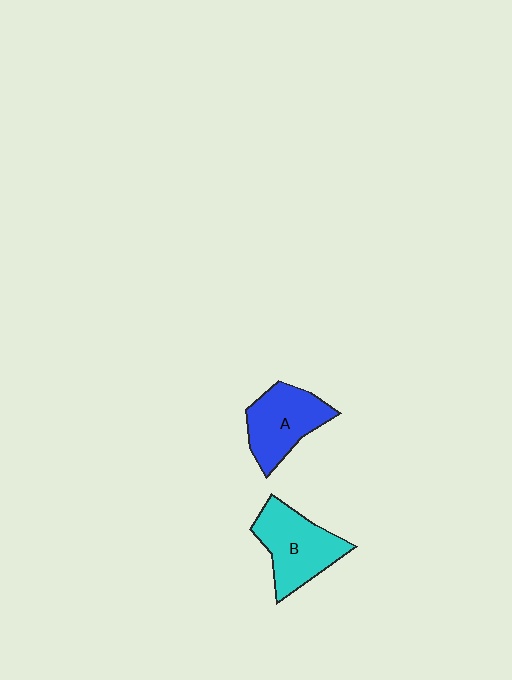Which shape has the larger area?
Shape B (cyan).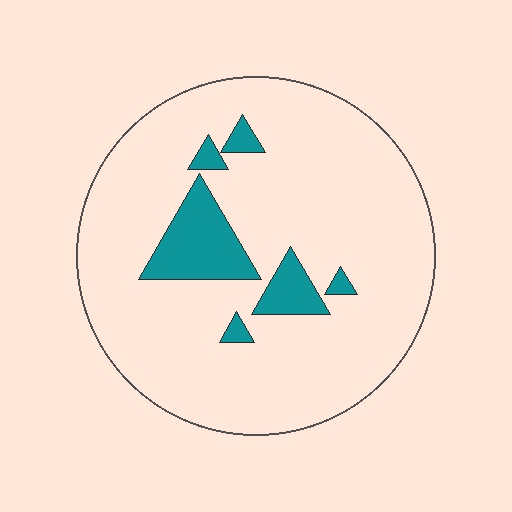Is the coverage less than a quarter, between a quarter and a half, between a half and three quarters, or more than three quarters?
Less than a quarter.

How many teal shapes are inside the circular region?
6.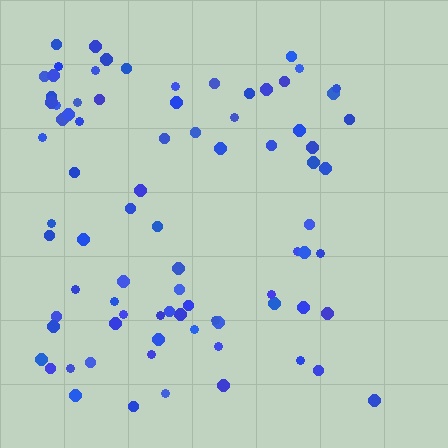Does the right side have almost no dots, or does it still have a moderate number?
Still a moderate number, just noticeably fewer than the left.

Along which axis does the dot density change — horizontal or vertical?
Horizontal.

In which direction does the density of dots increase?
From right to left, with the left side densest.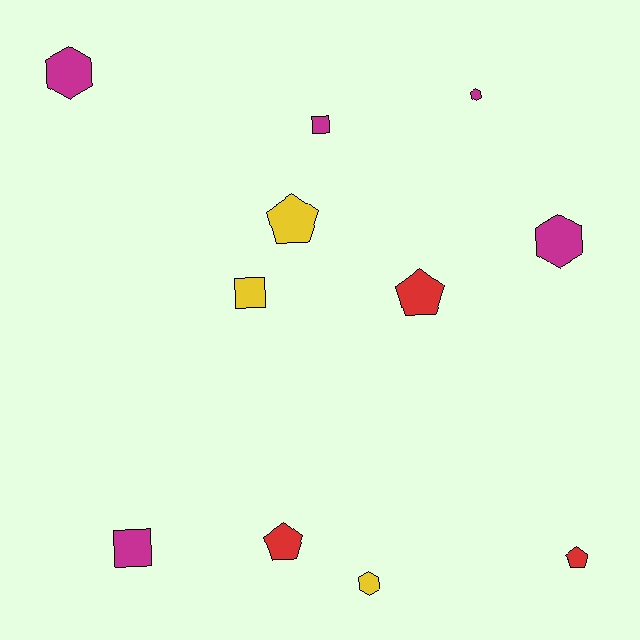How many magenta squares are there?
There are 2 magenta squares.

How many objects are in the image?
There are 11 objects.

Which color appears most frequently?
Magenta, with 5 objects.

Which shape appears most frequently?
Pentagon, with 4 objects.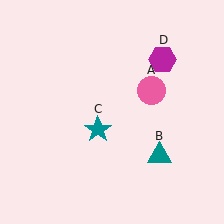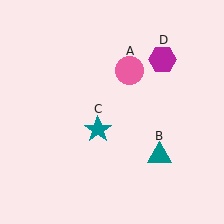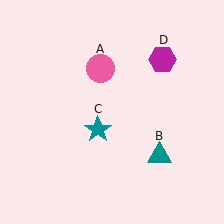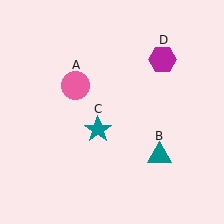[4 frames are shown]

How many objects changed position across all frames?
1 object changed position: pink circle (object A).